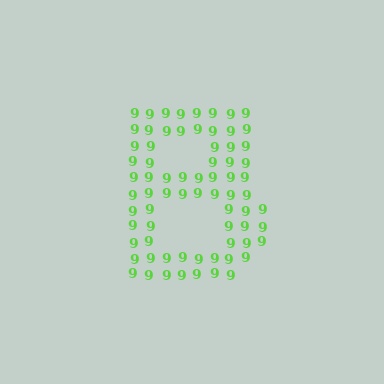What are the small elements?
The small elements are digit 9's.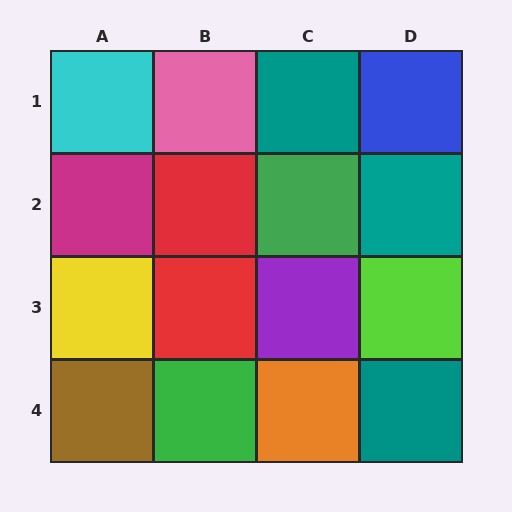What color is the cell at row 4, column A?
Brown.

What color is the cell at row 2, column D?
Teal.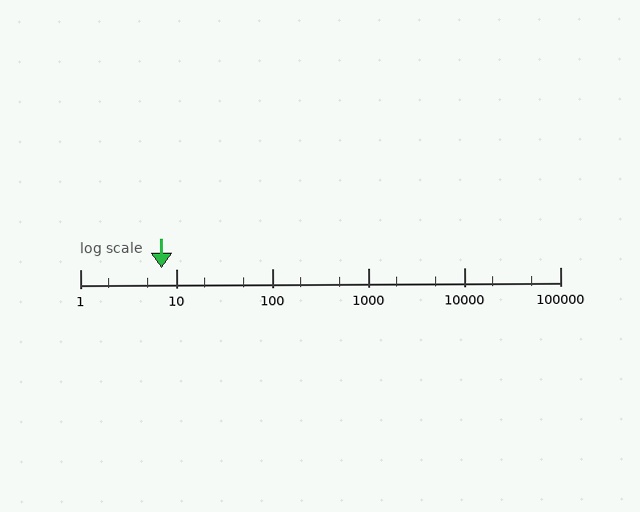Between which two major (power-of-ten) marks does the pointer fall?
The pointer is between 1 and 10.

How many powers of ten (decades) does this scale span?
The scale spans 5 decades, from 1 to 100000.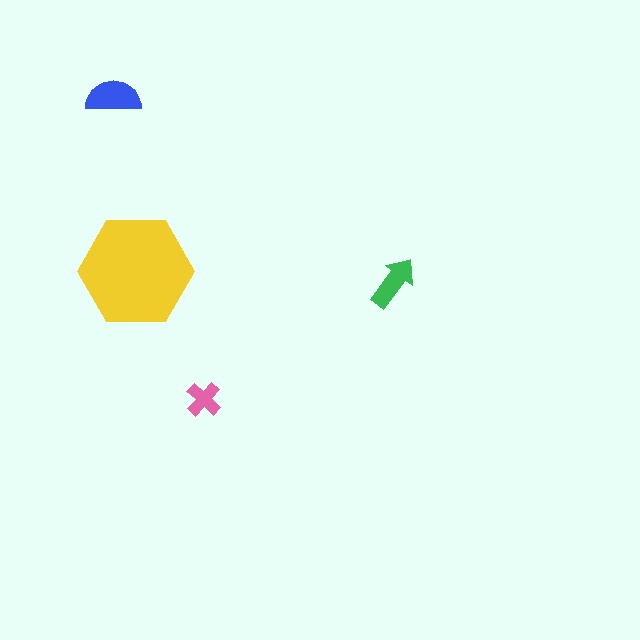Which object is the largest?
The yellow hexagon.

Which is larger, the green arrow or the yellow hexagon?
The yellow hexagon.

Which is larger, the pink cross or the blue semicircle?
The blue semicircle.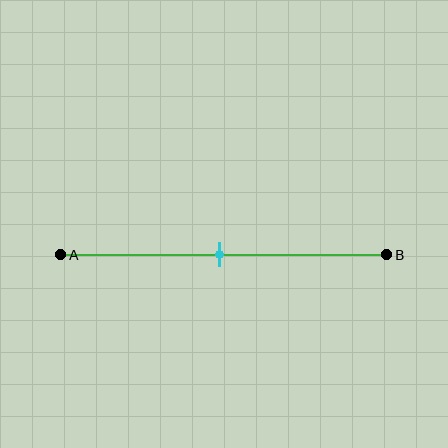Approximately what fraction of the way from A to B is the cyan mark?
The cyan mark is approximately 50% of the way from A to B.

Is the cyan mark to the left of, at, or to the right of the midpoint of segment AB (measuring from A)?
The cyan mark is approximately at the midpoint of segment AB.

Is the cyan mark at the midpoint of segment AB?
Yes, the mark is approximately at the midpoint.